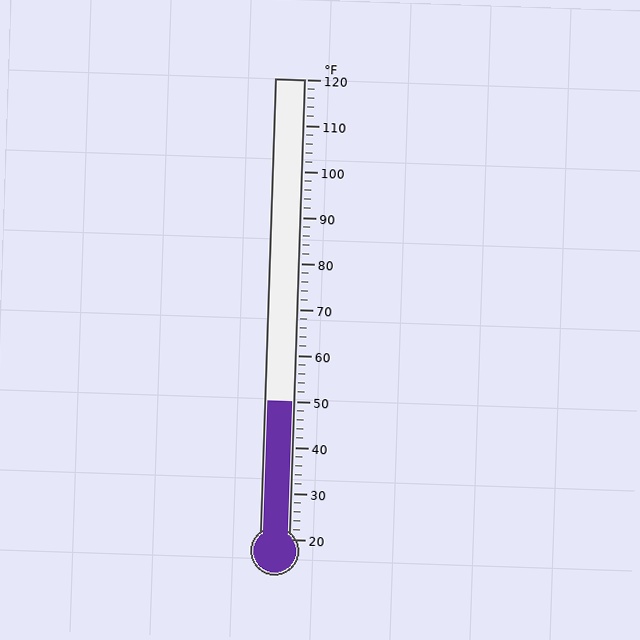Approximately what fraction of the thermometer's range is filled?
The thermometer is filled to approximately 30% of its range.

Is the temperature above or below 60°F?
The temperature is below 60°F.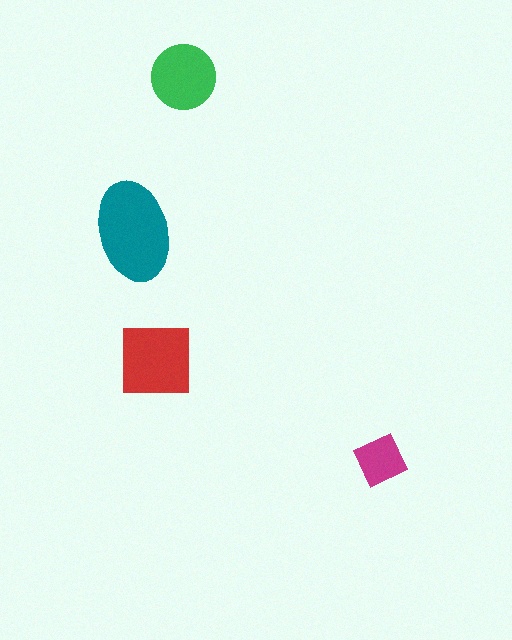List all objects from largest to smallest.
The teal ellipse, the red square, the green circle, the magenta diamond.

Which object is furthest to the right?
The magenta diamond is rightmost.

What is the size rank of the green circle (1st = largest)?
3rd.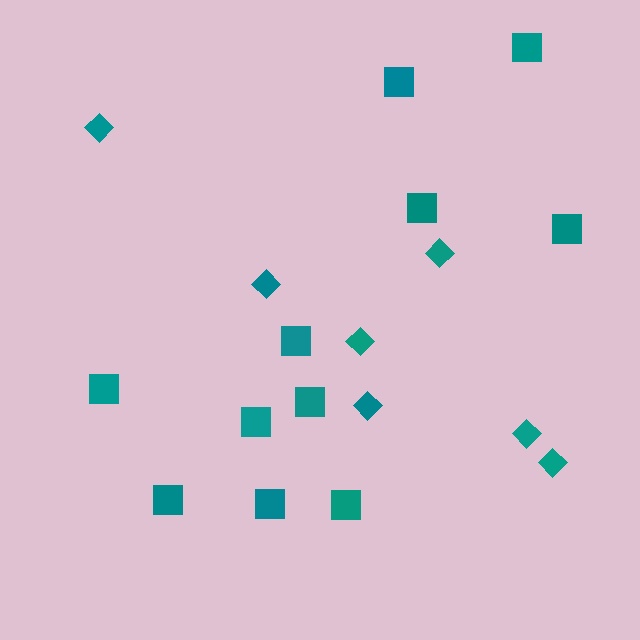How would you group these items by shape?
There are 2 groups: one group of squares (11) and one group of diamonds (7).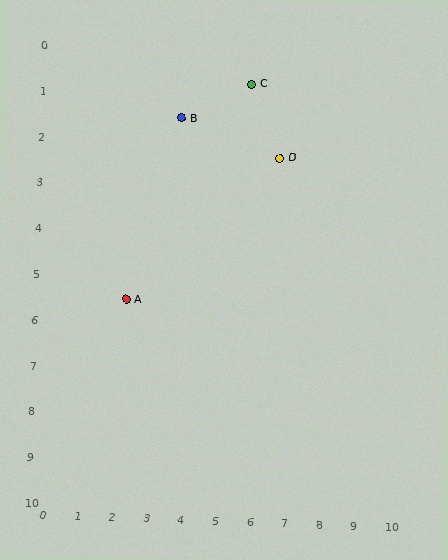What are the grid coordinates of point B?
Point B is at approximately (3.6, 1.5).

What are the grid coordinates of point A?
Point A is at approximately (2.2, 5.5).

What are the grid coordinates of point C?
Point C is at approximately (5.6, 0.7).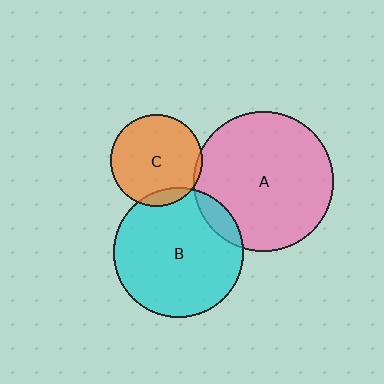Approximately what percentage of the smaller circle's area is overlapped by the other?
Approximately 10%.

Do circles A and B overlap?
Yes.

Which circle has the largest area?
Circle A (pink).